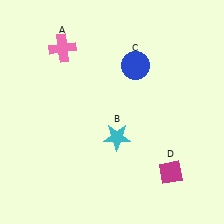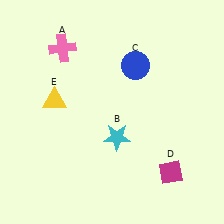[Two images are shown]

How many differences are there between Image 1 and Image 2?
There is 1 difference between the two images.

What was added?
A yellow triangle (E) was added in Image 2.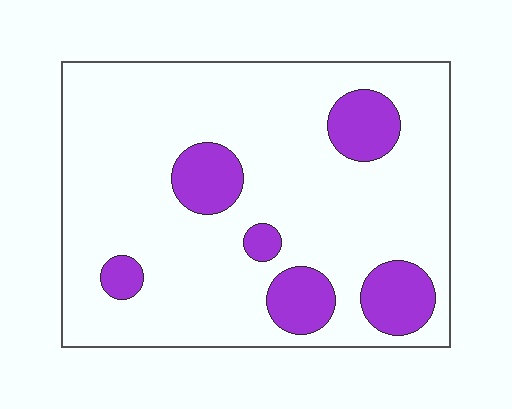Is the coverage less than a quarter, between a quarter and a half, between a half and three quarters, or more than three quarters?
Less than a quarter.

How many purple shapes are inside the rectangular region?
6.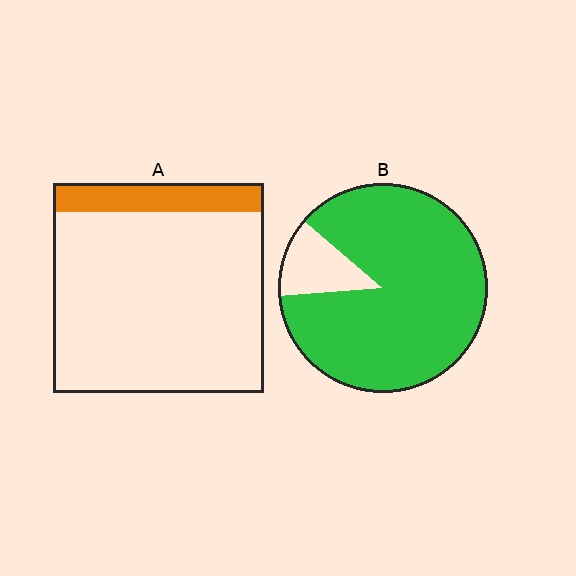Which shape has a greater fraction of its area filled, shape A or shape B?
Shape B.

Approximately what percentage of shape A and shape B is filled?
A is approximately 15% and B is approximately 90%.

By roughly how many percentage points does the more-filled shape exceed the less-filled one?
By roughly 75 percentage points (B over A).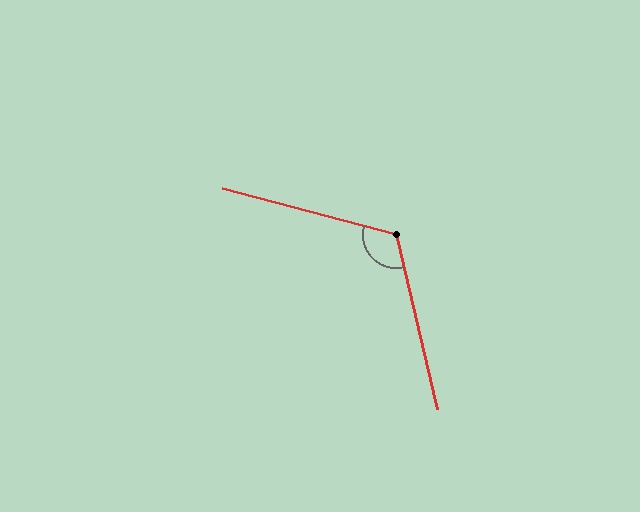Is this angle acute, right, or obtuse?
It is obtuse.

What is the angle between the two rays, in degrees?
Approximately 118 degrees.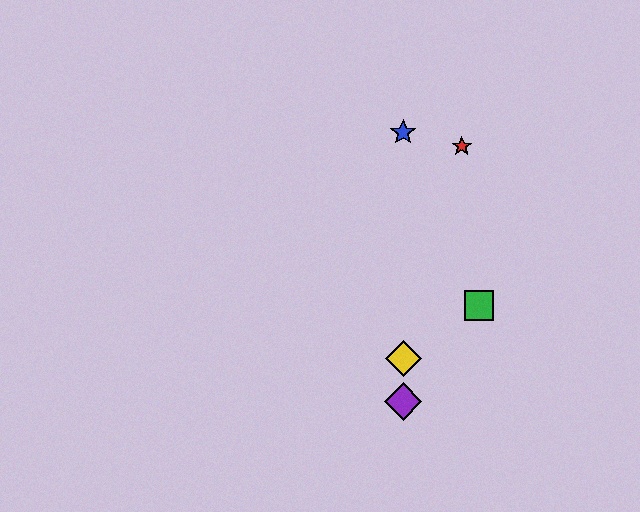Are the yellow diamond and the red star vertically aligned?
No, the yellow diamond is at x≈403 and the red star is at x≈462.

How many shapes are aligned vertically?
3 shapes (the blue star, the yellow diamond, the purple diamond) are aligned vertically.